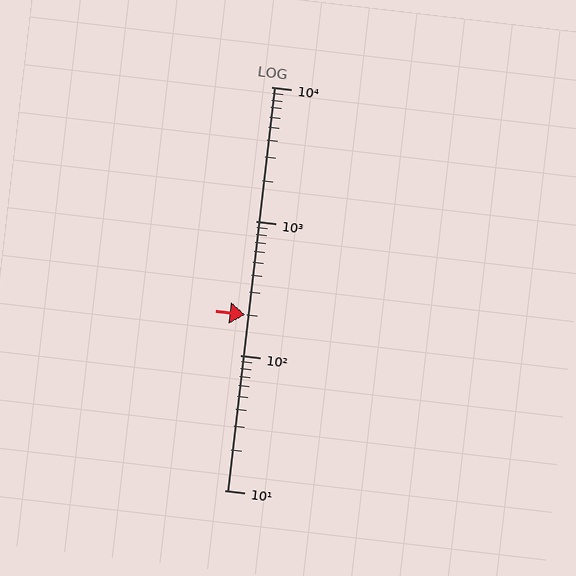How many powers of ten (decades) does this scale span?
The scale spans 3 decades, from 10 to 10000.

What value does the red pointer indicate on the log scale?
The pointer indicates approximately 200.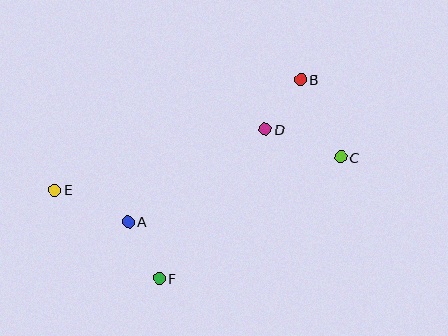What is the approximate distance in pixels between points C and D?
The distance between C and D is approximately 81 pixels.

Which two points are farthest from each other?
Points C and E are farthest from each other.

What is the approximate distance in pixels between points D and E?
The distance between D and E is approximately 219 pixels.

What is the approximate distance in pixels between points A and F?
The distance between A and F is approximately 65 pixels.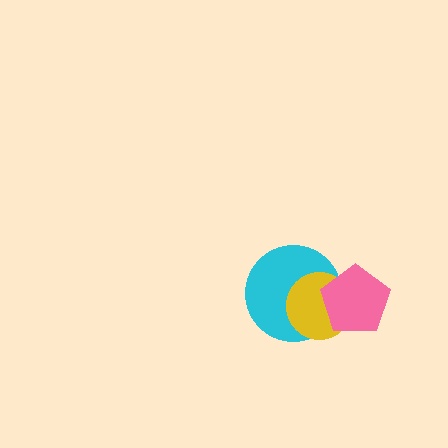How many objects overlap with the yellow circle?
2 objects overlap with the yellow circle.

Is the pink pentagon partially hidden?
No, no other shape covers it.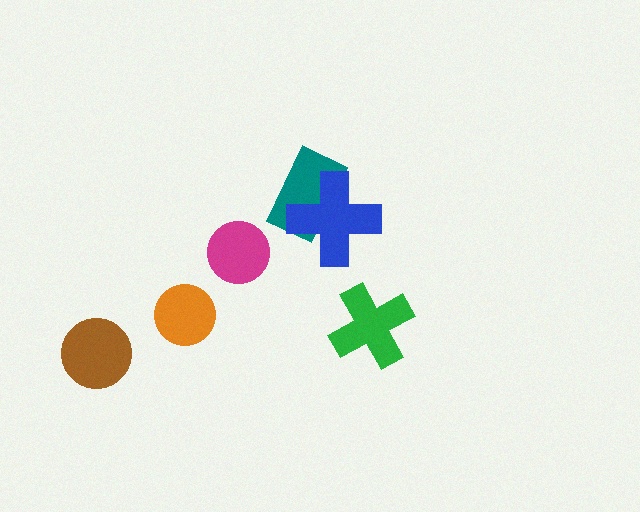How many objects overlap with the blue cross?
1 object overlaps with the blue cross.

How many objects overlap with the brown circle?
0 objects overlap with the brown circle.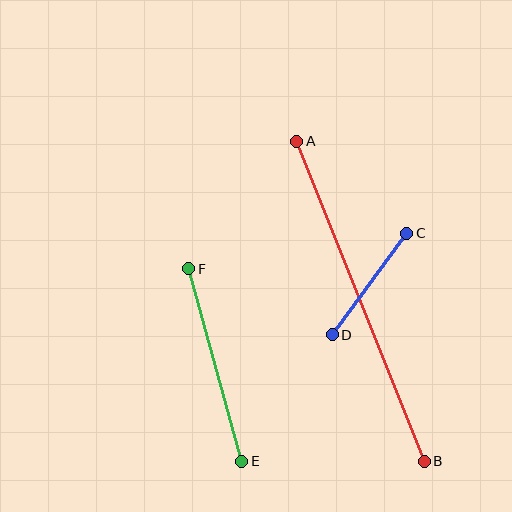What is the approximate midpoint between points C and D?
The midpoint is at approximately (369, 284) pixels.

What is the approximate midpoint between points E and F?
The midpoint is at approximately (215, 365) pixels.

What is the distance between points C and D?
The distance is approximately 126 pixels.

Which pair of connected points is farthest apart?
Points A and B are farthest apart.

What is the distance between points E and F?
The distance is approximately 200 pixels.